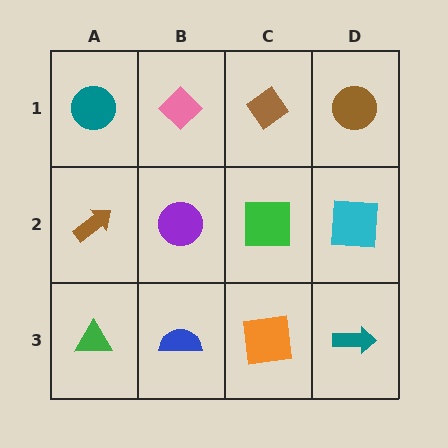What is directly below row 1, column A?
A brown arrow.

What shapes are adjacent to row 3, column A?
A brown arrow (row 2, column A), a blue semicircle (row 3, column B).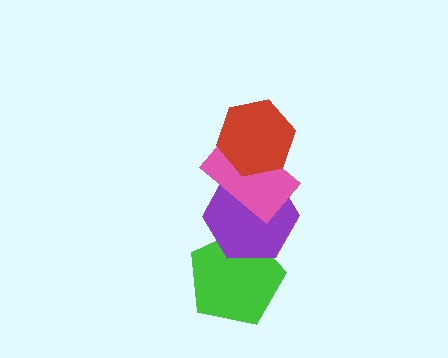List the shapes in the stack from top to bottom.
From top to bottom: the red hexagon, the pink rectangle, the purple hexagon, the green pentagon.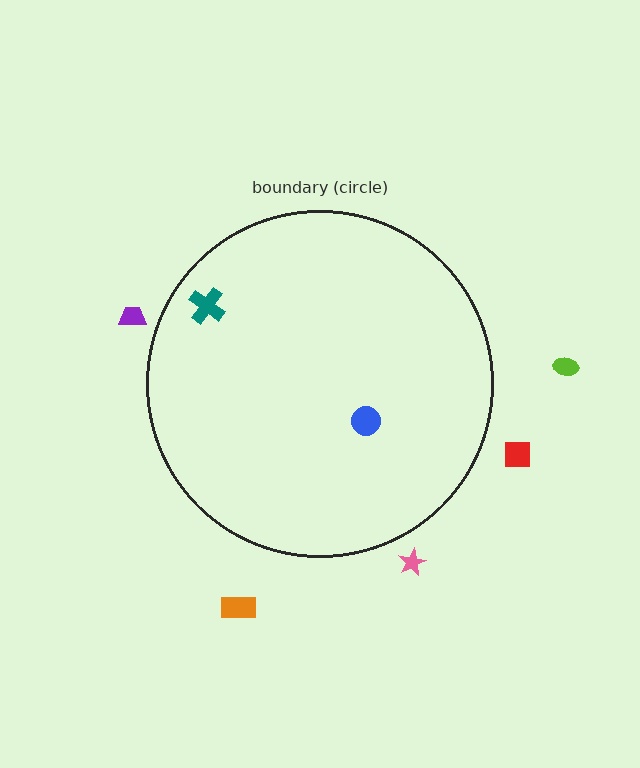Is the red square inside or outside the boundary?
Outside.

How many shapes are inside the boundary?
2 inside, 5 outside.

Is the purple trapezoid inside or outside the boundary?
Outside.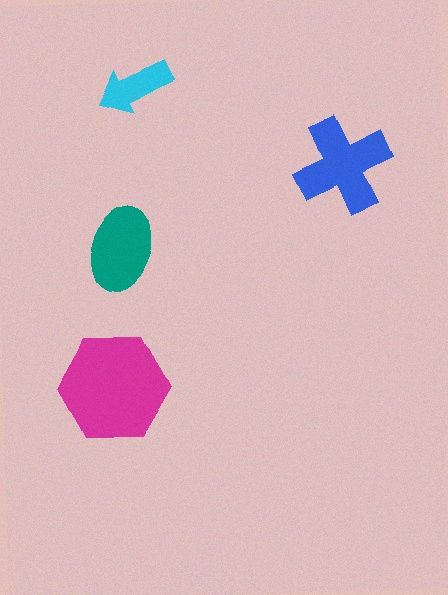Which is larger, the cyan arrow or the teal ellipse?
The teal ellipse.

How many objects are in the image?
There are 4 objects in the image.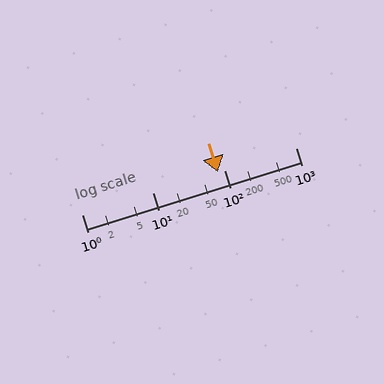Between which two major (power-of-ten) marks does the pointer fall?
The pointer is between 10 and 100.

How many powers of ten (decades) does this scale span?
The scale spans 3 decades, from 1 to 1000.